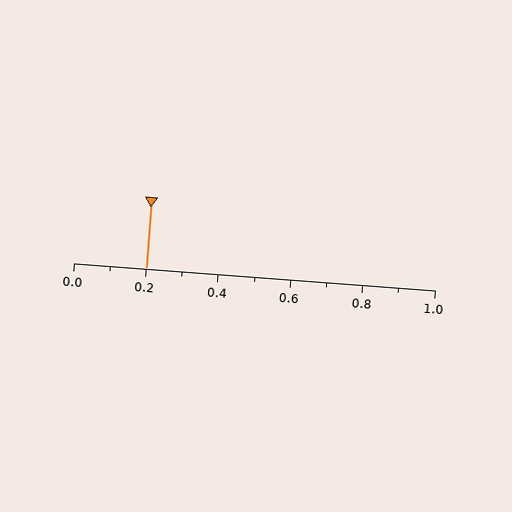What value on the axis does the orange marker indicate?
The marker indicates approximately 0.2.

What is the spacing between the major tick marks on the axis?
The major ticks are spaced 0.2 apart.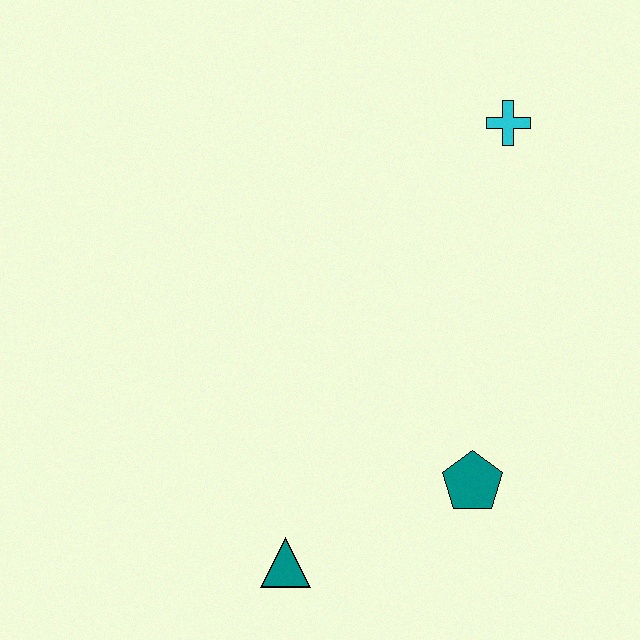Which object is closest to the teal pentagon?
The teal triangle is closest to the teal pentagon.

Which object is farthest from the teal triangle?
The cyan cross is farthest from the teal triangle.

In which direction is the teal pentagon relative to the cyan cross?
The teal pentagon is below the cyan cross.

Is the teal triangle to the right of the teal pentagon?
No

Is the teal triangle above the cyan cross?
No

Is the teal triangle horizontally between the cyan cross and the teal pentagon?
No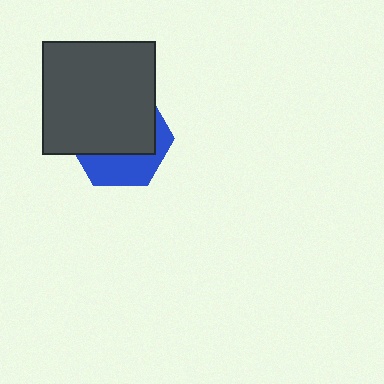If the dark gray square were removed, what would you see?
You would see the complete blue hexagon.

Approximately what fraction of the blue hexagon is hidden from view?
Roughly 64% of the blue hexagon is hidden behind the dark gray square.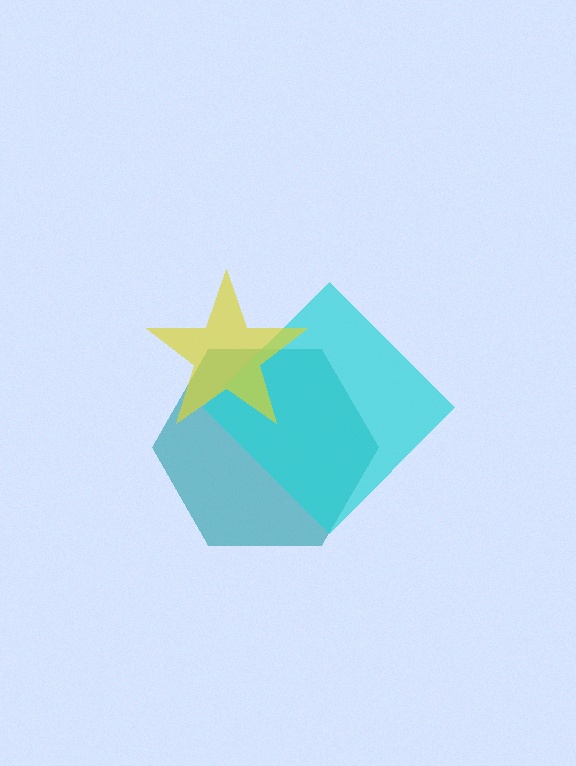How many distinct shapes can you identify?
There are 3 distinct shapes: a teal hexagon, a cyan diamond, a yellow star.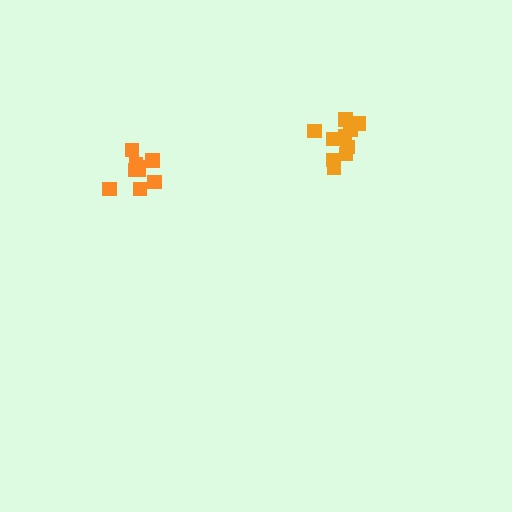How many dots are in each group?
Group 1: 10 dots, Group 2: 10 dots (20 total).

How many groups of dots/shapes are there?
There are 2 groups.